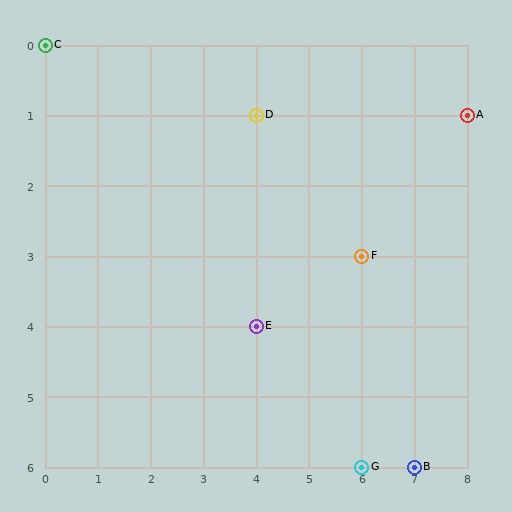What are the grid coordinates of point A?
Point A is at grid coordinates (8, 1).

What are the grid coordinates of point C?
Point C is at grid coordinates (0, 0).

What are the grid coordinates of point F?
Point F is at grid coordinates (6, 3).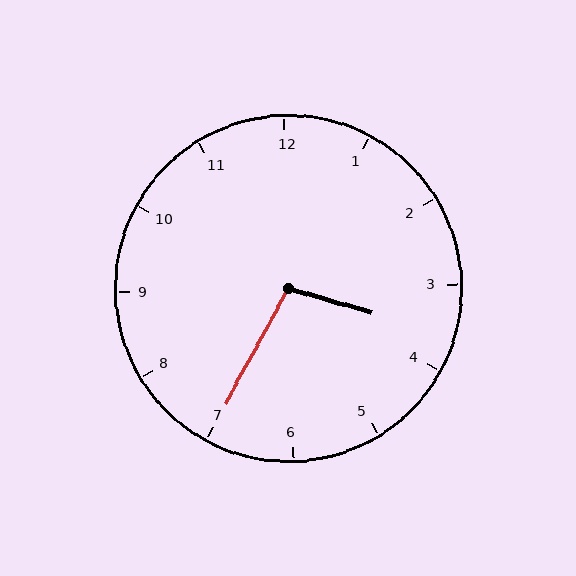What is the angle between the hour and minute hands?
Approximately 102 degrees.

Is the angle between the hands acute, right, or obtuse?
It is obtuse.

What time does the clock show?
3:35.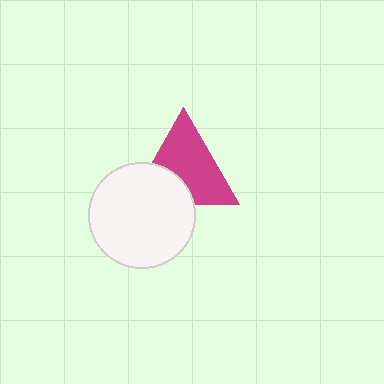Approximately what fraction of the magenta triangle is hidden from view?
Roughly 33% of the magenta triangle is hidden behind the white circle.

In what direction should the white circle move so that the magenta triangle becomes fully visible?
The white circle should move down. That is the shortest direction to clear the overlap and leave the magenta triangle fully visible.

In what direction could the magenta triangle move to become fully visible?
The magenta triangle could move up. That would shift it out from behind the white circle entirely.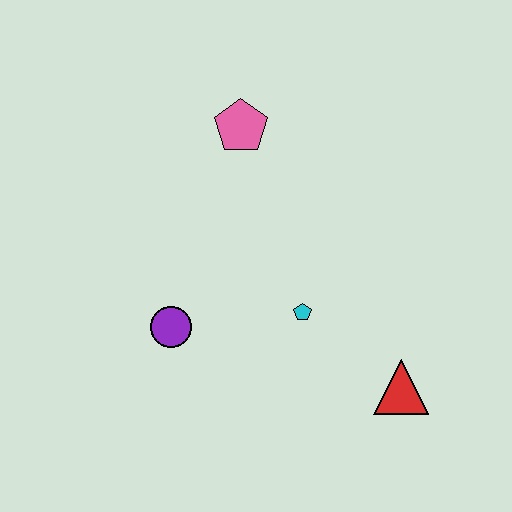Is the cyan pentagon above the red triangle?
Yes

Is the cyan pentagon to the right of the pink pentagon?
Yes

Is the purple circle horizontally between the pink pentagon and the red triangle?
No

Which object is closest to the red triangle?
The cyan pentagon is closest to the red triangle.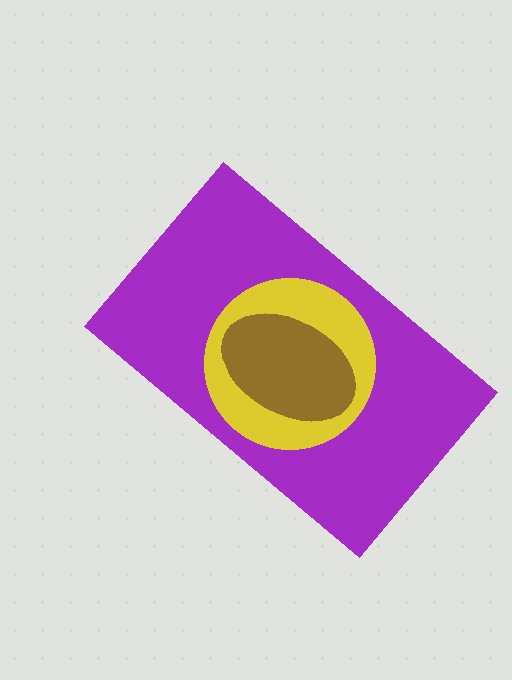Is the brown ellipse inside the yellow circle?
Yes.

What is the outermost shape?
The purple rectangle.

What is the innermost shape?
The brown ellipse.